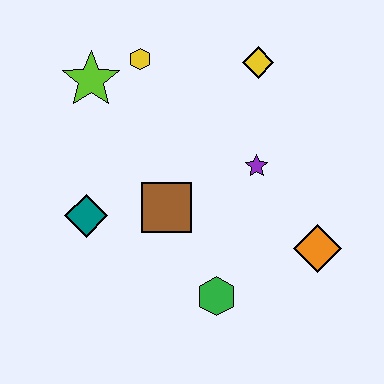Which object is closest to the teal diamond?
The brown square is closest to the teal diamond.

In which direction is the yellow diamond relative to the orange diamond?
The yellow diamond is above the orange diamond.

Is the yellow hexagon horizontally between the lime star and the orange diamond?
Yes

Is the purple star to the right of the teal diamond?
Yes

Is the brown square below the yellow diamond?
Yes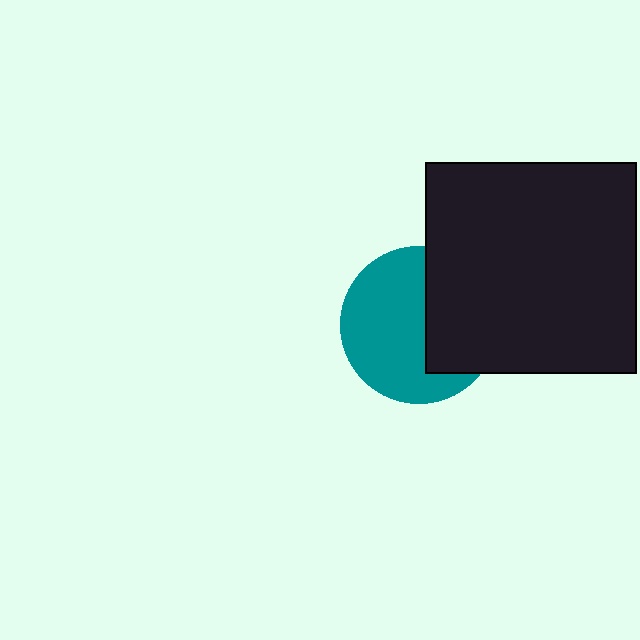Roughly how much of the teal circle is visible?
About half of it is visible (roughly 61%).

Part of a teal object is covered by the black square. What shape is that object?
It is a circle.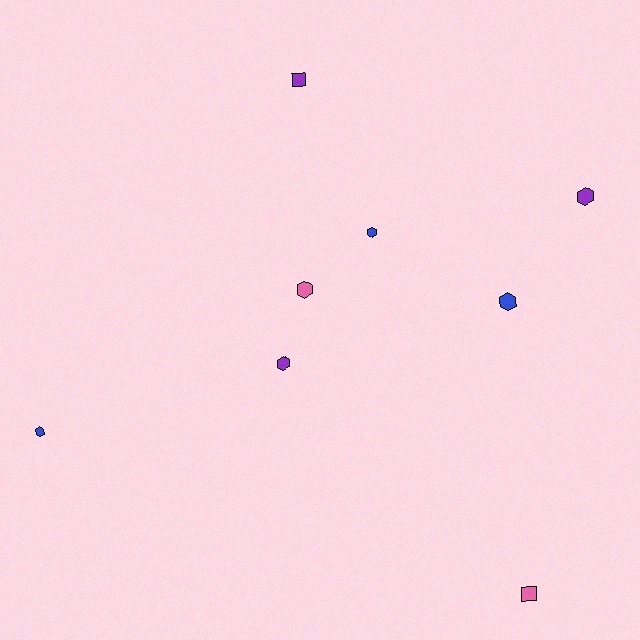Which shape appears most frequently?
Hexagon, with 6 objects.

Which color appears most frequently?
Blue, with 3 objects.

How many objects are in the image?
There are 8 objects.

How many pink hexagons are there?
There is 1 pink hexagon.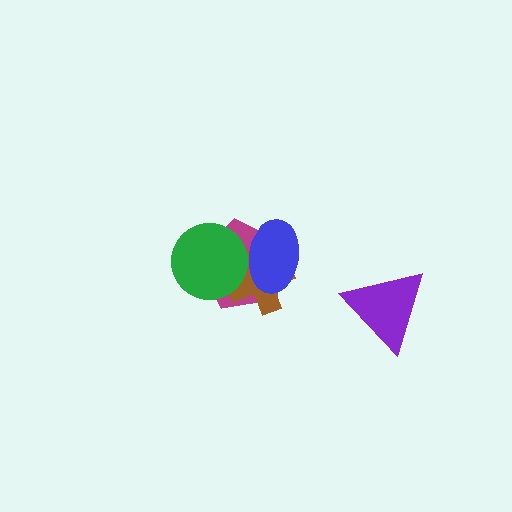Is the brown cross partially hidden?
Yes, it is partially covered by another shape.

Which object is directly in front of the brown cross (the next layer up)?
The blue ellipse is directly in front of the brown cross.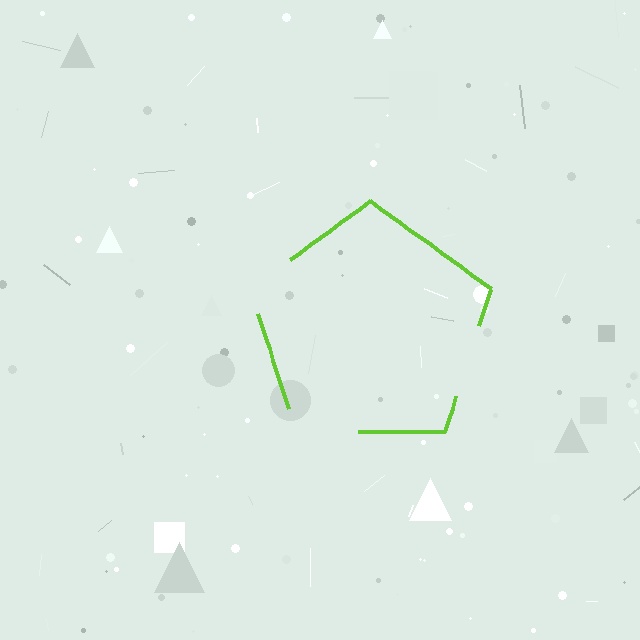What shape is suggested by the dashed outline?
The dashed outline suggests a pentagon.